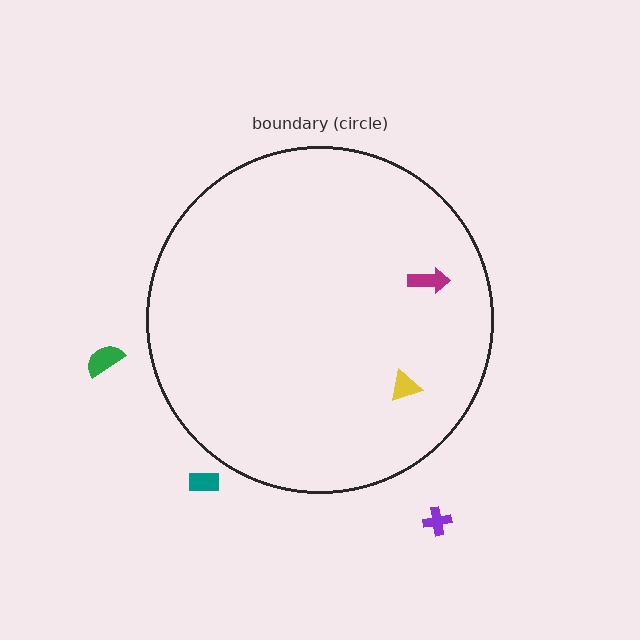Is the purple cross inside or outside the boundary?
Outside.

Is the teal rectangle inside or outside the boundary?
Outside.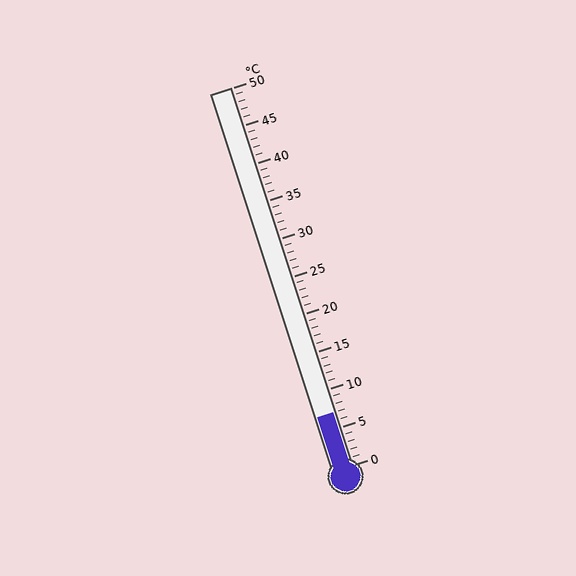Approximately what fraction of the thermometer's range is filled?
The thermometer is filled to approximately 15% of its range.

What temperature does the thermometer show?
The thermometer shows approximately 7°C.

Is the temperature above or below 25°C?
The temperature is below 25°C.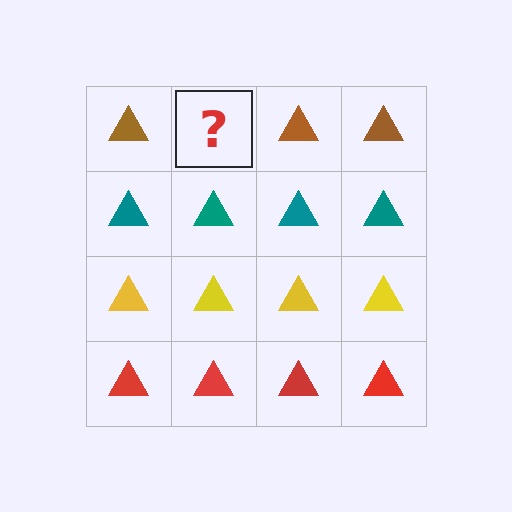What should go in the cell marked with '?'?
The missing cell should contain a brown triangle.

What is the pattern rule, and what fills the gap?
The rule is that each row has a consistent color. The gap should be filled with a brown triangle.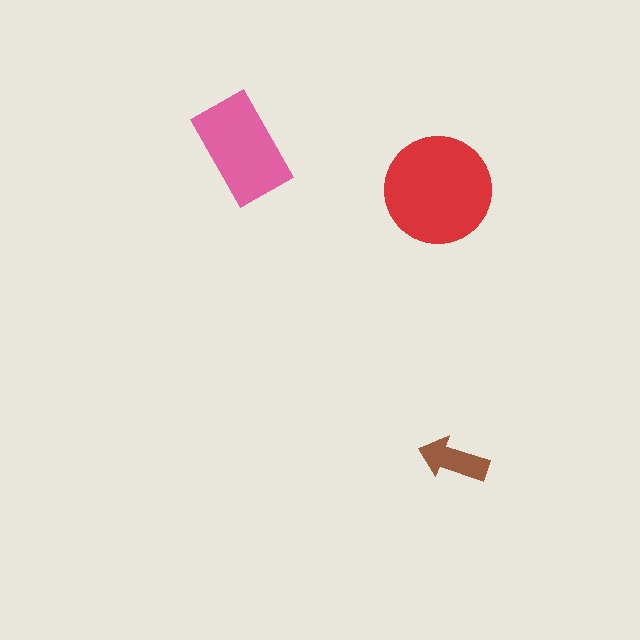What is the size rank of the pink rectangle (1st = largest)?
2nd.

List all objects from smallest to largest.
The brown arrow, the pink rectangle, the red circle.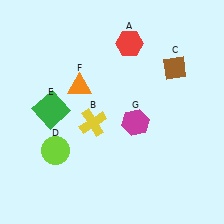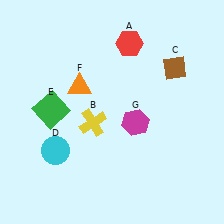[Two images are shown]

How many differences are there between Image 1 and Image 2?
There is 1 difference between the two images.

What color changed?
The circle (D) changed from lime in Image 1 to cyan in Image 2.